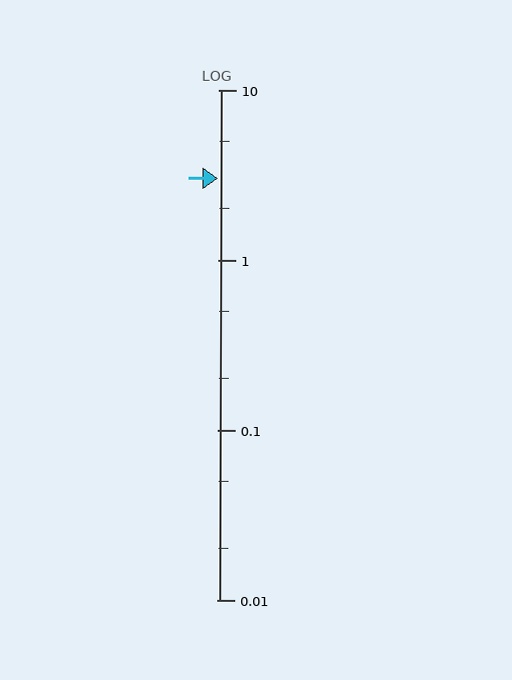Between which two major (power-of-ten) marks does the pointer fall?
The pointer is between 1 and 10.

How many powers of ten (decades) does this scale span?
The scale spans 3 decades, from 0.01 to 10.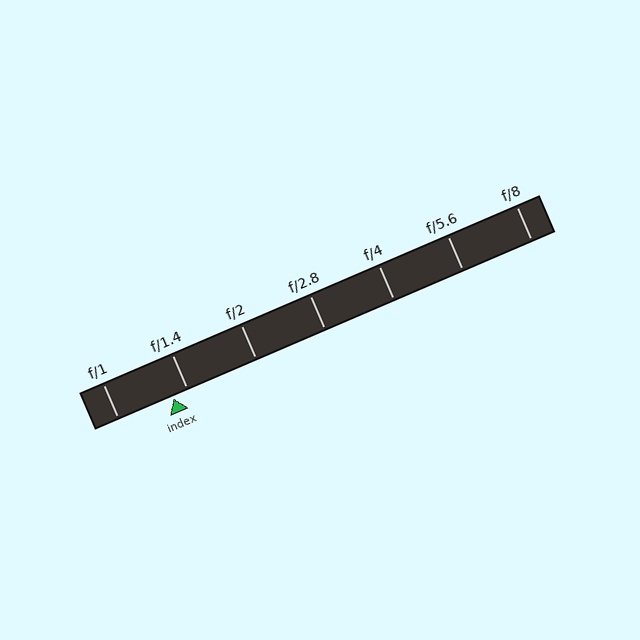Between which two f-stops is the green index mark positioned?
The index mark is between f/1 and f/1.4.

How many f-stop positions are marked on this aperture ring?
There are 7 f-stop positions marked.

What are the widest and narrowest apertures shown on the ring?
The widest aperture shown is f/1 and the narrowest is f/8.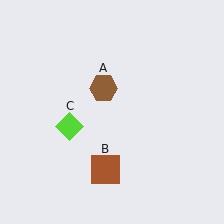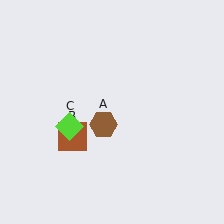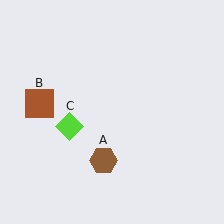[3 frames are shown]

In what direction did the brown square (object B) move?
The brown square (object B) moved up and to the left.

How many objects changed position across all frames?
2 objects changed position: brown hexagon (object A), brown square (object B).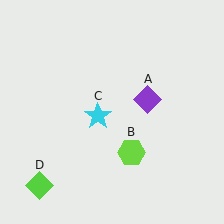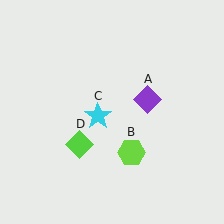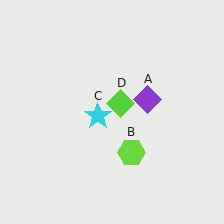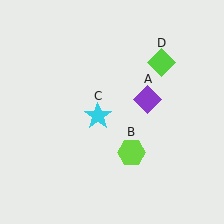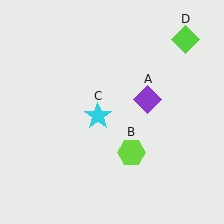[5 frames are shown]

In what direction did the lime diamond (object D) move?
The lime diamond (object D) moved up and to the right.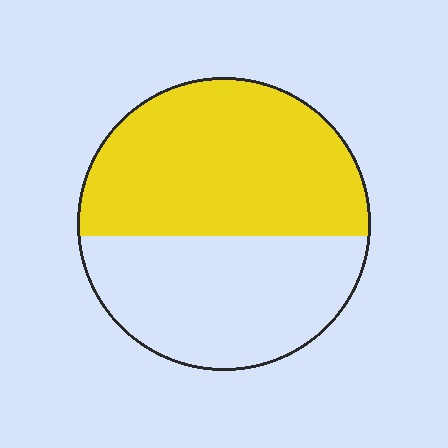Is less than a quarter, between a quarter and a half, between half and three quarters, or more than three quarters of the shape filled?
Between half and three quarters.